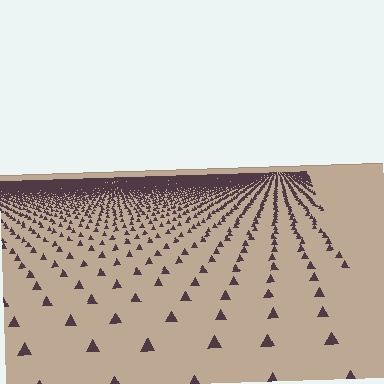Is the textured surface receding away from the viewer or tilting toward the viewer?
The surface is receding away from the viewer. Texture elements get smaller and denser toward the top.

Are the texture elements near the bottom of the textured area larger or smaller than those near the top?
Larger. Near the bottom, elements are closer to the viewer and appear at a bigger on-screen size.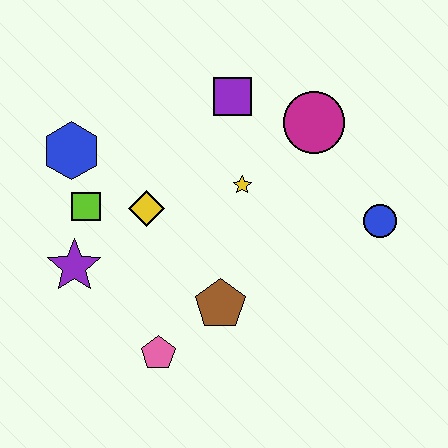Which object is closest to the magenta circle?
The purple square is closest to the magenta circle.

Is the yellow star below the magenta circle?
Yes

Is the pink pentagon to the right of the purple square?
No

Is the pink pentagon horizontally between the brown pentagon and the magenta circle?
No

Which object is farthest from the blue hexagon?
The blue circle is farthest from the blue hexagon.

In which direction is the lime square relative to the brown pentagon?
The lime square is to the left of the brown pentagon.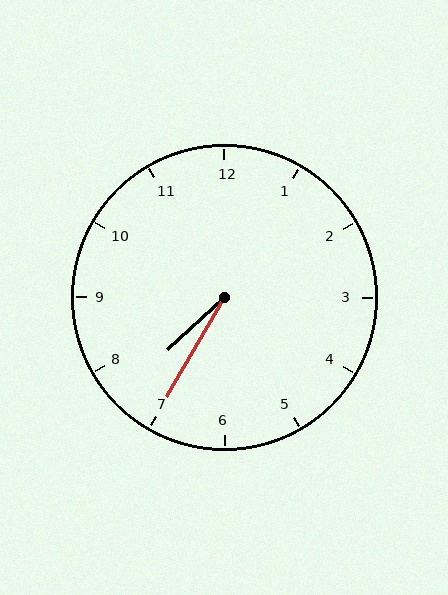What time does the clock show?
7:35.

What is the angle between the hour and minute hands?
Approximately 18 degrees.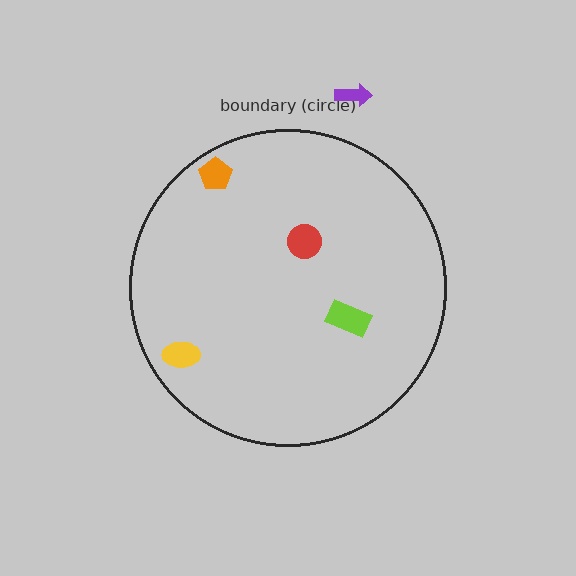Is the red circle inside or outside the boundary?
Inside.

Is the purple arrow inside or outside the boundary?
Outside.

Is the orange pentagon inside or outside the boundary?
Inside.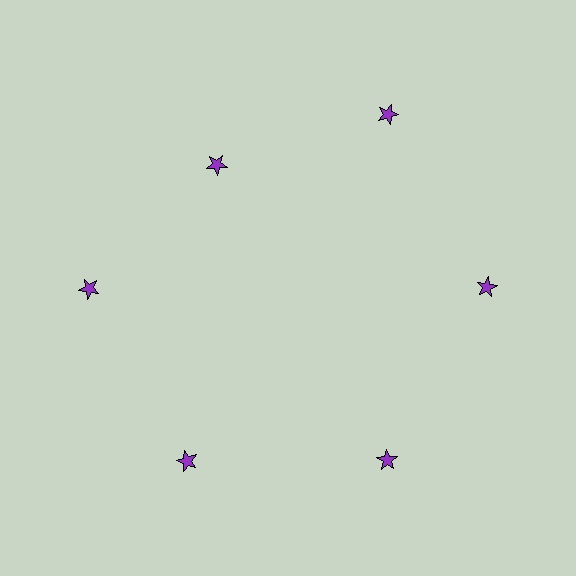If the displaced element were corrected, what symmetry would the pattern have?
It would have 6-fold rotational symmetry — the pattern would map onto itself every 60 degrees.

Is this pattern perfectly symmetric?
No. The 6 purple stars are arranged in a ring, but one element near the 11 o'clock position is pulled inward toward the center, breaking the 6-fold rotational symmetry.